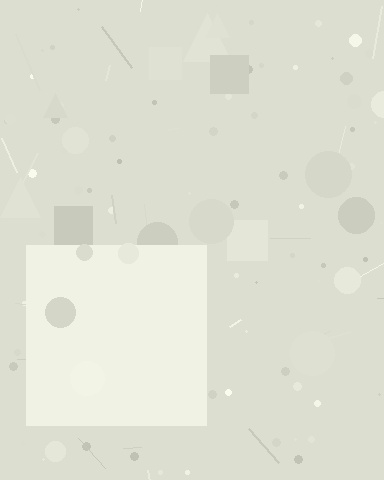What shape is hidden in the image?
A square is hidden in the image.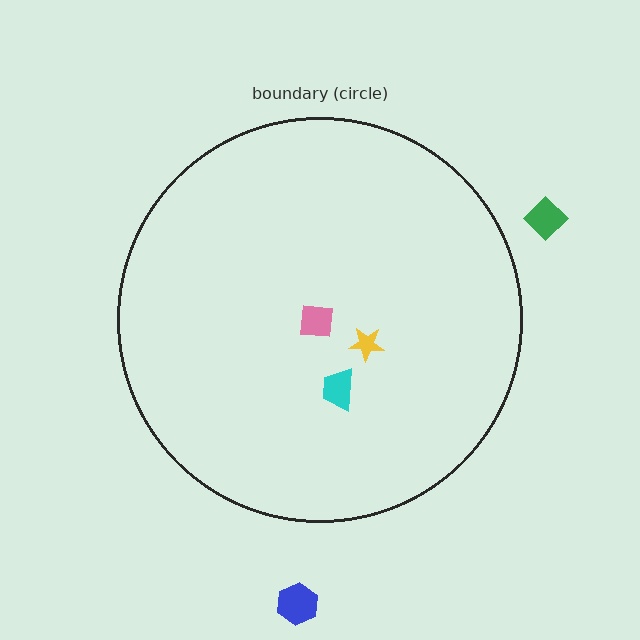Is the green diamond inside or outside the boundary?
Outside.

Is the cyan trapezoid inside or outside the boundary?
Inside.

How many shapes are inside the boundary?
3 inside, 2 outside.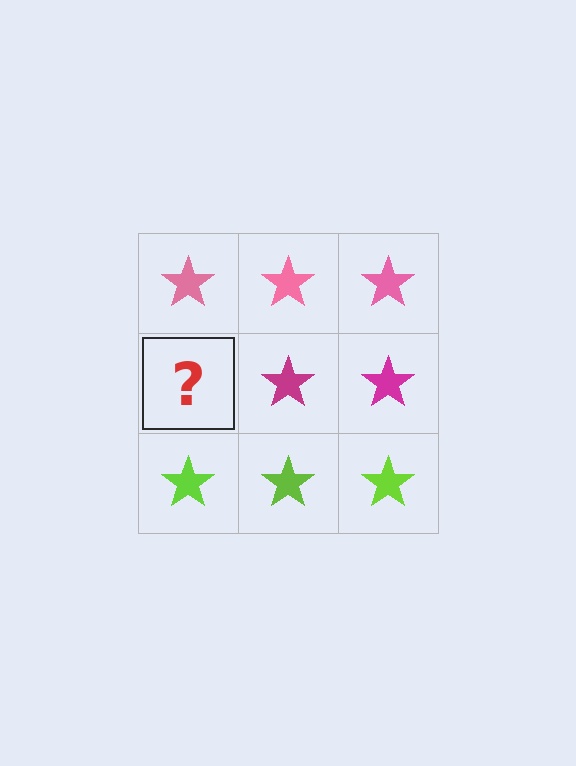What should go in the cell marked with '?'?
The missing cell should contain a magenta star.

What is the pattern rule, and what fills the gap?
The rule is that each row has a consistent color. The gap should be filled with a magenta star.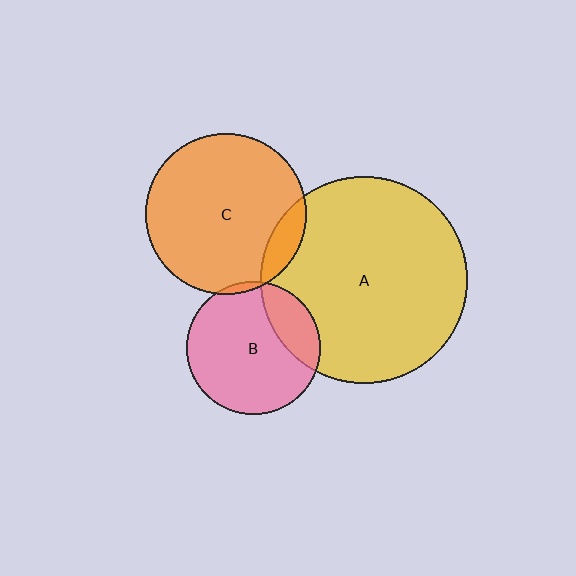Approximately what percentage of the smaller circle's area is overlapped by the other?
Approximately 10%.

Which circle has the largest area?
Circle A (yellow).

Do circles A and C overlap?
Yes.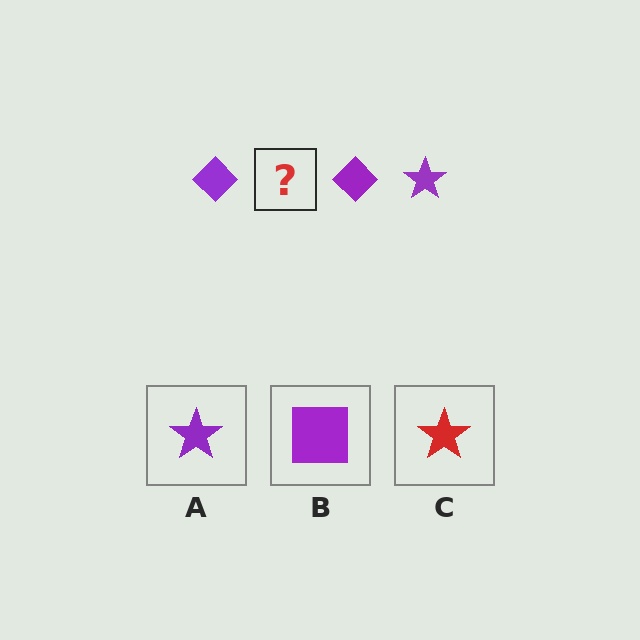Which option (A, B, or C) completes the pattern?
A.